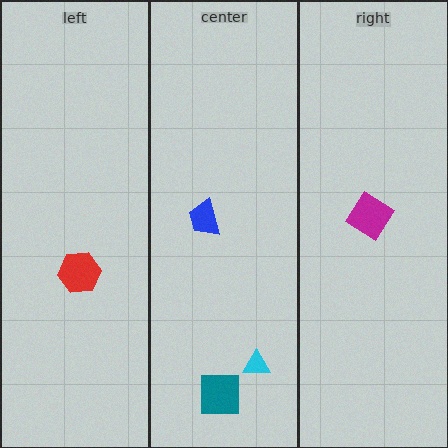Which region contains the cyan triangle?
The center region.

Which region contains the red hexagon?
The left region.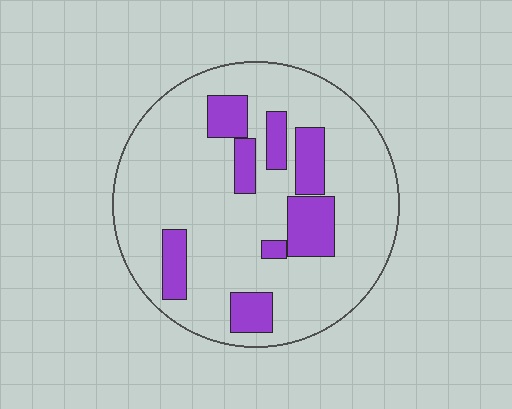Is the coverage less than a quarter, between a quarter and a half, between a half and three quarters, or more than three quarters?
Less than a quarter.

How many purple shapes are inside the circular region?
8.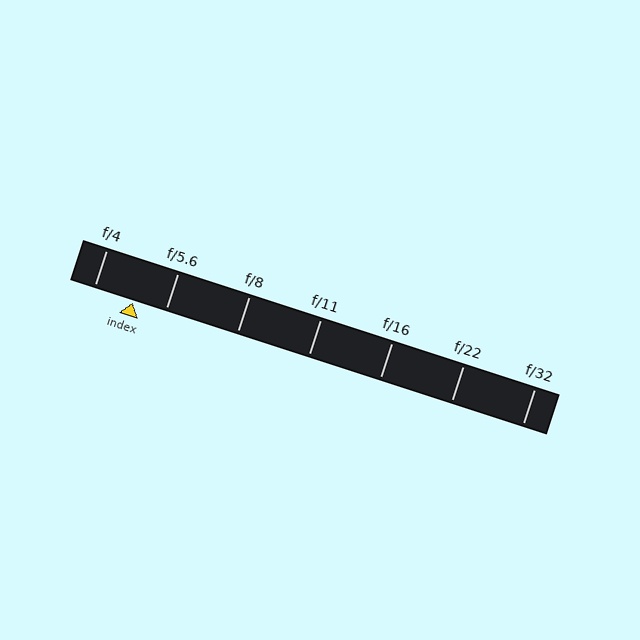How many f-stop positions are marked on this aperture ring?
There are 7 f-stop positions marked.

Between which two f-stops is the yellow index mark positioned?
The index mark is between f/4 and f/5.6.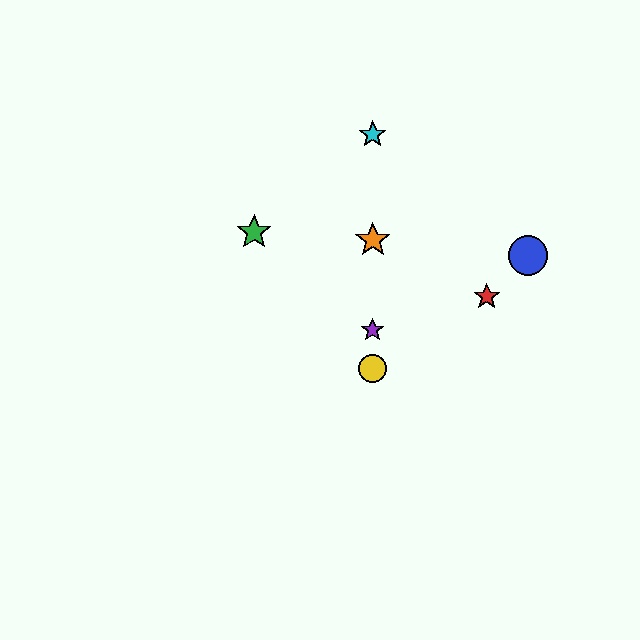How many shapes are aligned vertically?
4 shapes (the yellow circle, the purple star, the orange star, the cyan star) are aligned vertically.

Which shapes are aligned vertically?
The yellow circle, the purple star, the orange star, the cyan star are aligned vertically.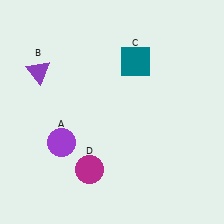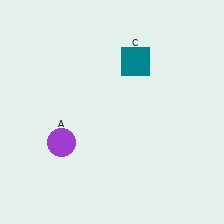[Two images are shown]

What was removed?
The magenta circle (D), the purple triangle (B) were removed in Image 2.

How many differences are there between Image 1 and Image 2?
There are 2 differences between the two images.